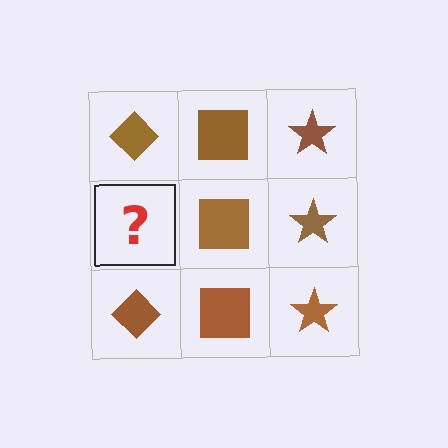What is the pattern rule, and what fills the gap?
The rule is that each column has a consistent shape. The gap should be filled with a brown diamond.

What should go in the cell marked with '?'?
The missing cell should contain a brown diamond.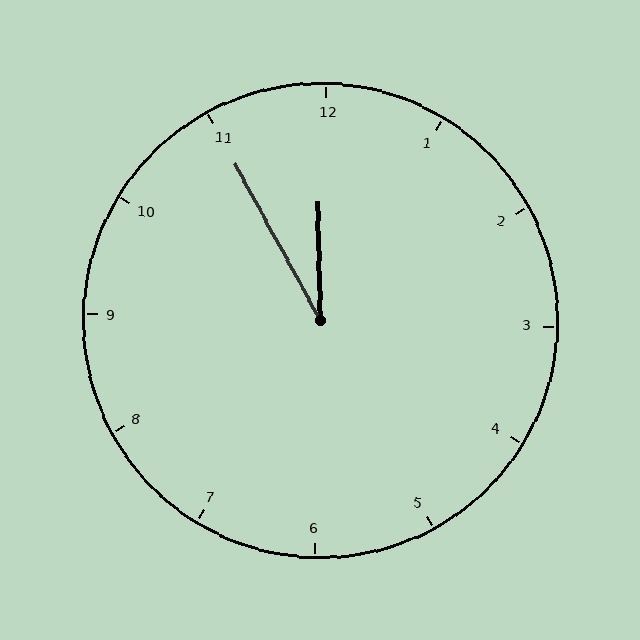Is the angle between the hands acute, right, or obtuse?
It is acute.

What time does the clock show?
11:55.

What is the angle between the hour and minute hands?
Approximately 28 degrees.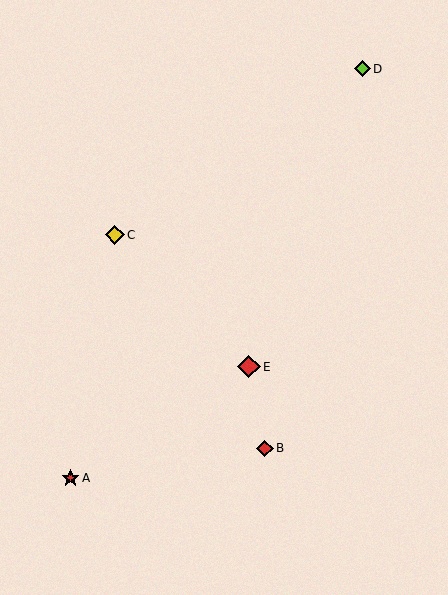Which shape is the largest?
The red diamond (labeled E) is the largest.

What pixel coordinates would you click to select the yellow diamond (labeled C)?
Click at (115, 235) to select the yellow diamond C.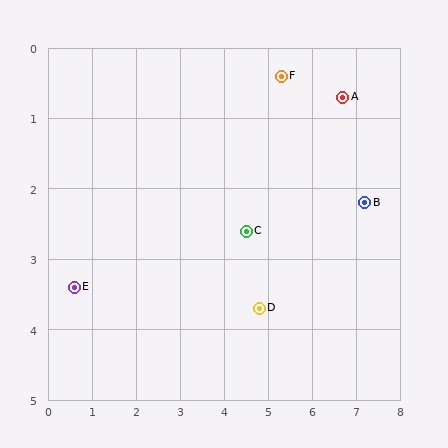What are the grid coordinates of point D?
Point D is at approximately (4.8, 3.7).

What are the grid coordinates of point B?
Point B is at approximately (7.2, 2.2).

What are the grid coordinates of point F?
Point F is at approximately (5.3, 0.4).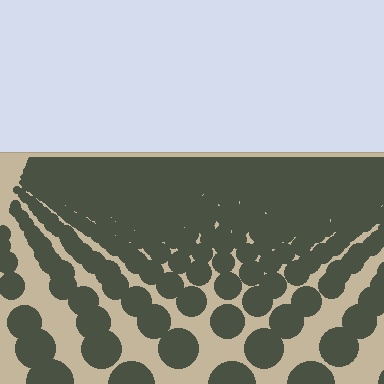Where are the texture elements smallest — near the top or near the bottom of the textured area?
Near the top.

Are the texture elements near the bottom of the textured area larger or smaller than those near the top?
Larger. Near the bottom, elements are closer to the viewer and appear at a bigger on-screen size.